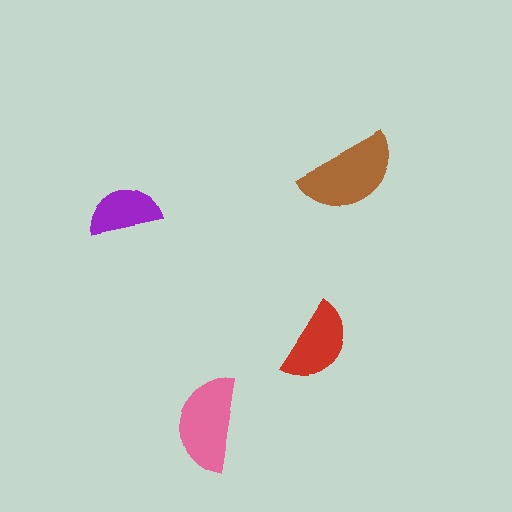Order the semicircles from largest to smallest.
the brown one, the pink one, the red one, the purple one.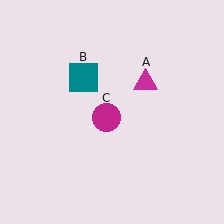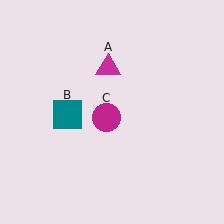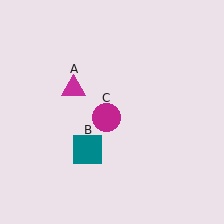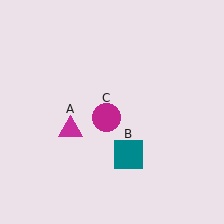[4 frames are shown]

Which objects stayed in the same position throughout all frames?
Magenta circle (object C) remained stationary.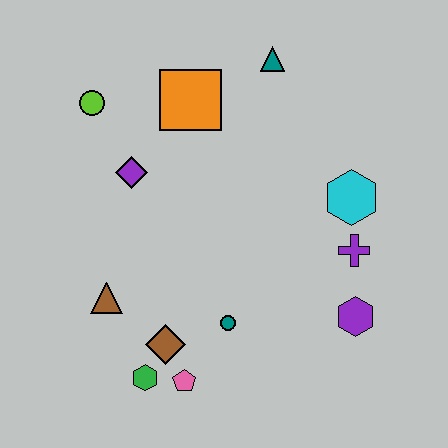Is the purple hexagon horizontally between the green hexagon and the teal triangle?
No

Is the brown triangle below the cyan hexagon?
Yes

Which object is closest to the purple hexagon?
The purple cross is closest to the purple hexagon.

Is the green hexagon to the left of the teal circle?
Yes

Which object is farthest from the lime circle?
The purple hexagon is farthest from the lime circle.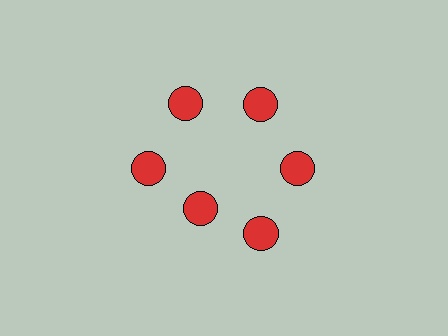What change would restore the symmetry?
The symmetry would be restored by moving it outward, back onto the ring so that all 6 circles sit at equal angles and equal distance from the center.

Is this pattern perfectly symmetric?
No. The 6 red circles are arranged in a ring, but one element near the 7 o'clock position is pulled inward toward the center, breaking the 6-fold rotational symmetry.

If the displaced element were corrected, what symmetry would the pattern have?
It would have 6-fold rotational symmetry — the pattern would map onto itself every 60 degrees.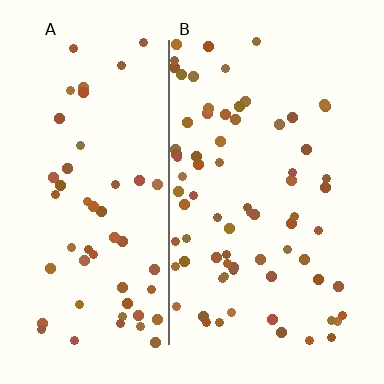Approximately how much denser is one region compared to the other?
Approximately 1.3× — region B over region A.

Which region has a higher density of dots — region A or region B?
B (the right).